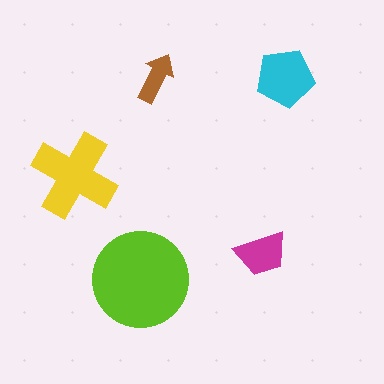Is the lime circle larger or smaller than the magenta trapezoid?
Larger.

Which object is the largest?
The lime circle.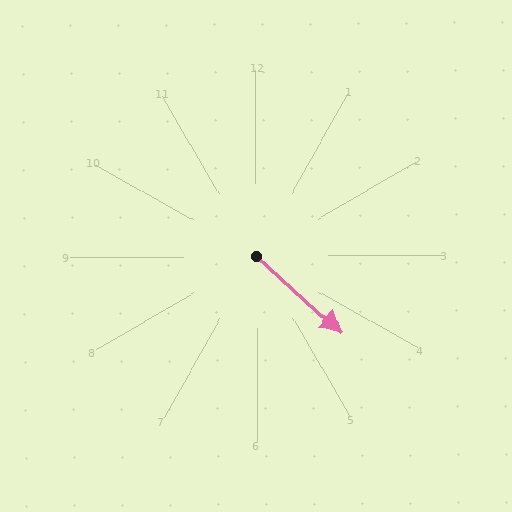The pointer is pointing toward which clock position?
Roughly 4 o'clock.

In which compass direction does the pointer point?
Southeast.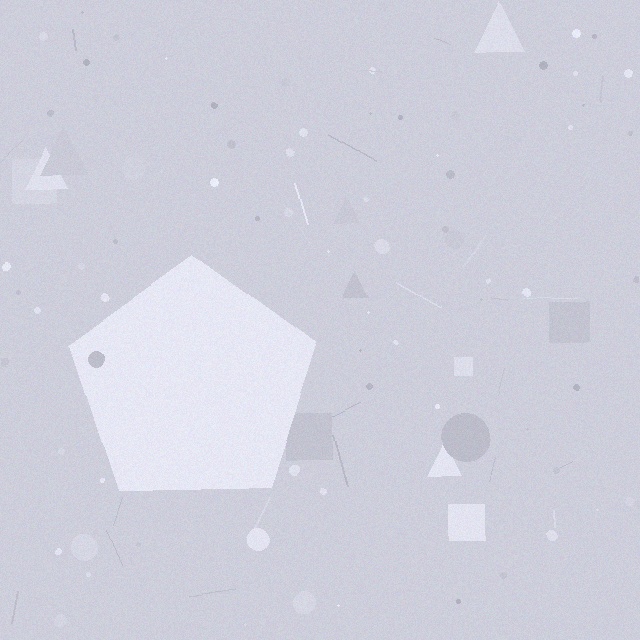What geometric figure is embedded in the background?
A pentagon is embedded in the background.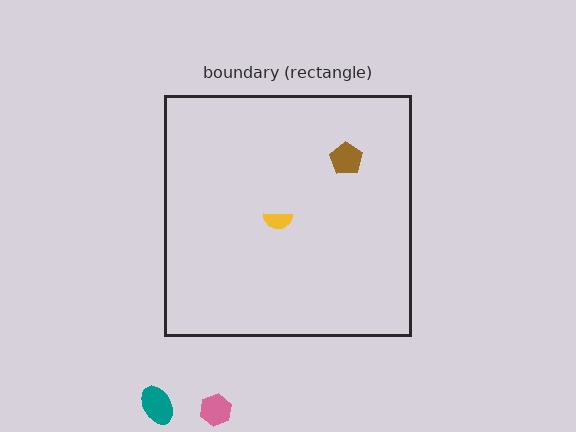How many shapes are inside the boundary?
2 inside, 2 outside.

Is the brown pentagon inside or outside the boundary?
Inside.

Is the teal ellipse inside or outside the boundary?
Outside.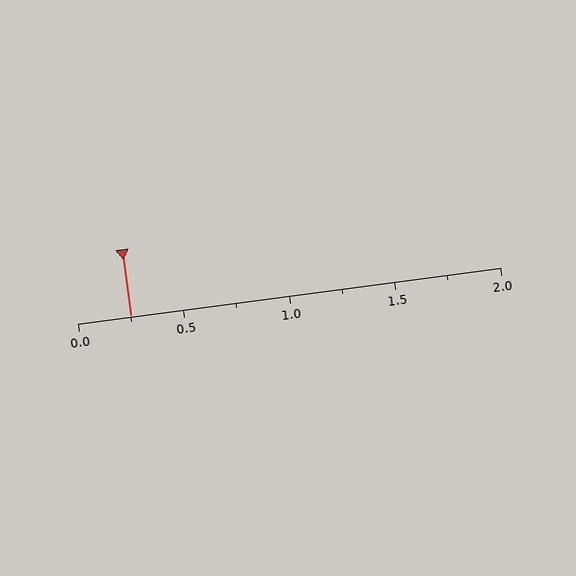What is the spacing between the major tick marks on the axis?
The major ticks are spaced 0.5 apart.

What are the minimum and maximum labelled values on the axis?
The axis runs from 0.0 to 2.0.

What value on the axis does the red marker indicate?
The marker indicates approximately 0.25.